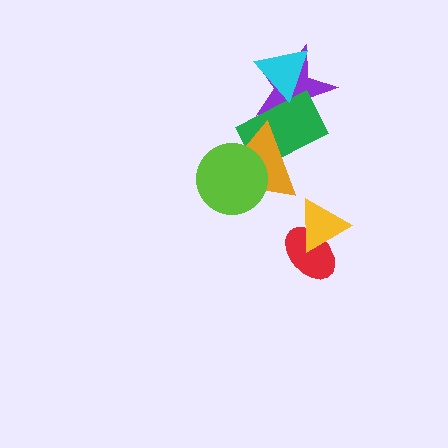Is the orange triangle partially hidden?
Yes, it is partially covered by another shape.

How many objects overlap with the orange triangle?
2 objects overlap with the orange triangle.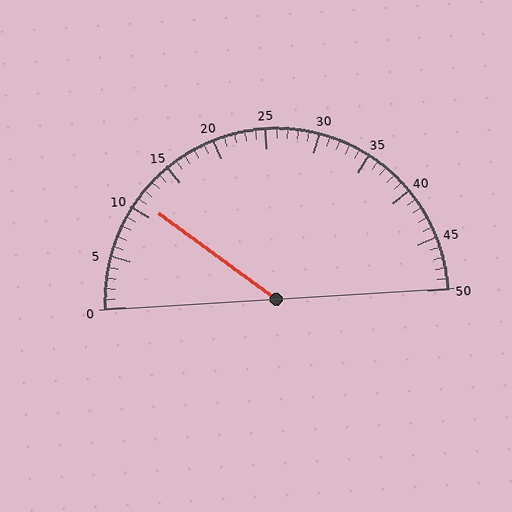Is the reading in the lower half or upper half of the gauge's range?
The reading is in the lower half of the range (0 to 50).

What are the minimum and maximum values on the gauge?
The gauge ranges from 0 to 50.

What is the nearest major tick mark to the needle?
The nearest major tick mark is 10.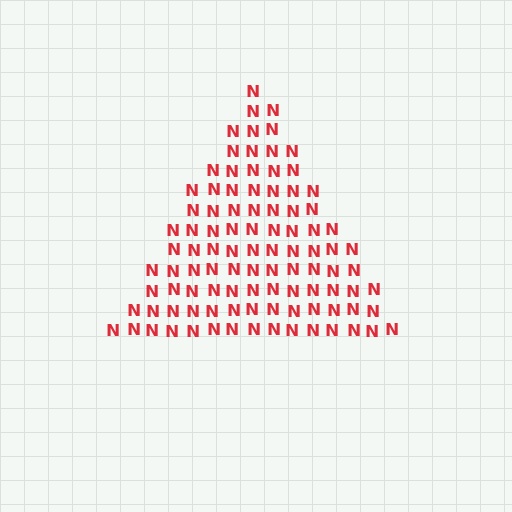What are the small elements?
The small elements are letter N's.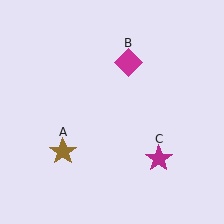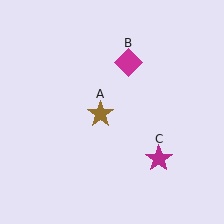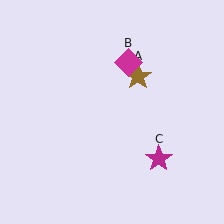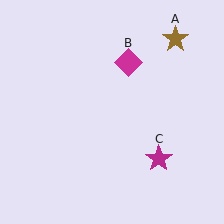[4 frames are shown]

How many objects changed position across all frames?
1 object changed position: brown star (object A).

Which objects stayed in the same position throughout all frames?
Magenta diamond (object B) and magenta star (object C) remained stationary.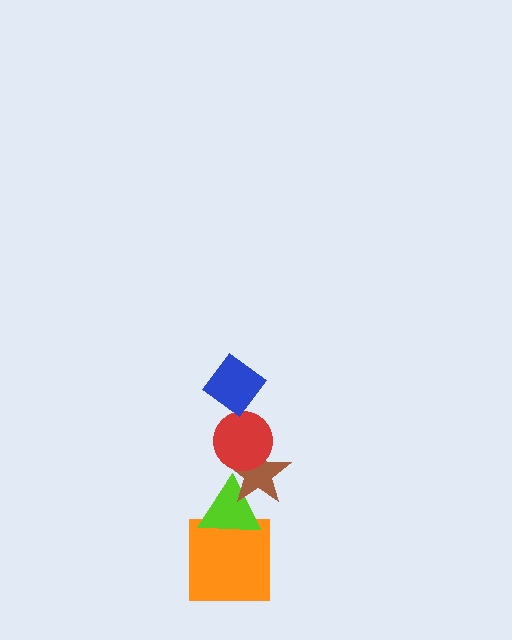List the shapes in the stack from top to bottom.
From top to bottom: the blue diamond, the red circle, the brown star, the lime triangle, the orange square.